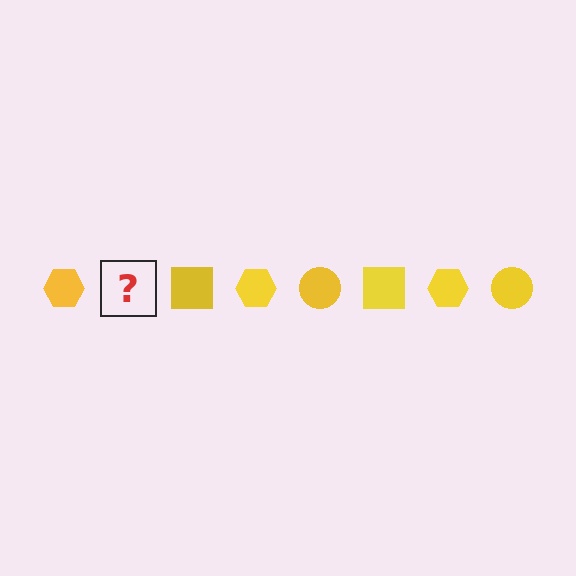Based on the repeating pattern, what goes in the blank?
The blank should be a yellow circle.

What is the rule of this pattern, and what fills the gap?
The rule is that the pattern cycles through hexagon, circle, square shapes in yellow. The gap should be filled with a yellow circle.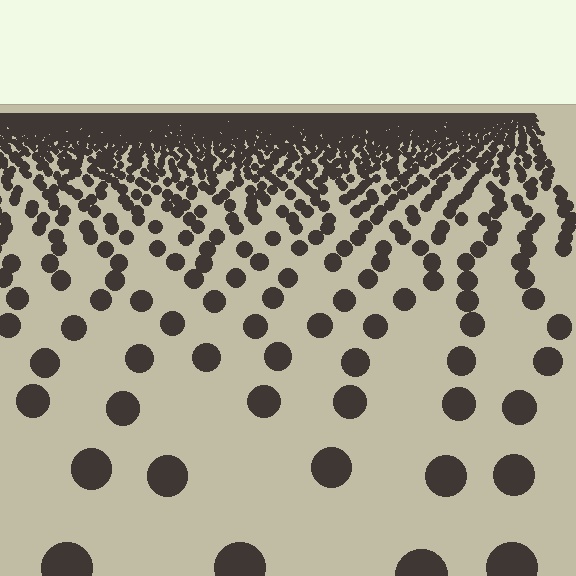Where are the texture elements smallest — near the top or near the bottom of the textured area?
Near the top.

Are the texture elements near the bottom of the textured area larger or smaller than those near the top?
Larger. Near the bottom, elements are closer to the viewer and appear at a bigger on-screen size.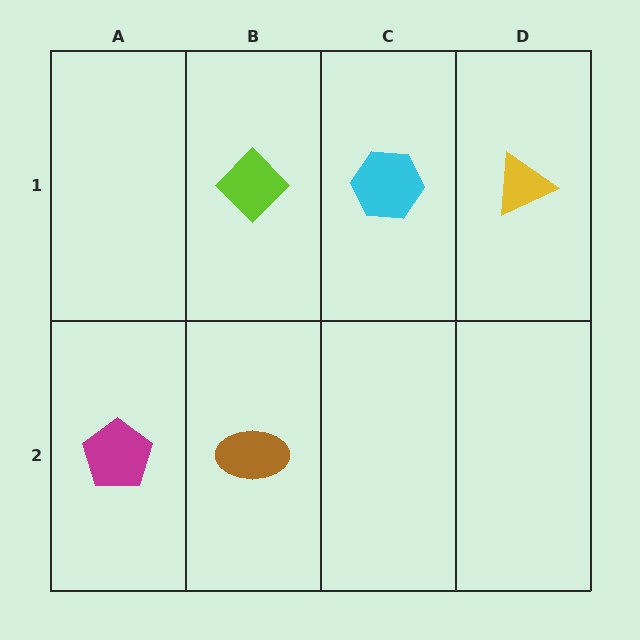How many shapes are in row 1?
3 shapes.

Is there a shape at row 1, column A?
No, that cell is empty.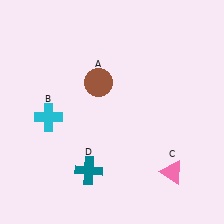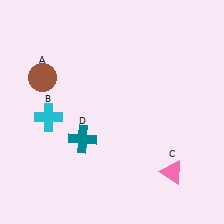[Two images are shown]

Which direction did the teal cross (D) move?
The teal cross (D) moved up.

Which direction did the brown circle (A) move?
The brown circle (A) moved left.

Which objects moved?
The objects that moved are: the brown circle (A), the teal cross (D).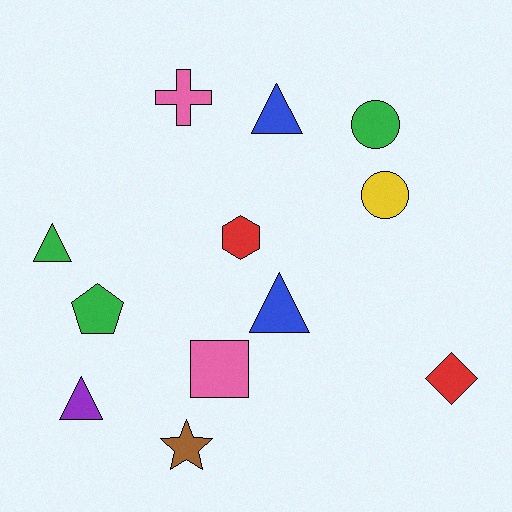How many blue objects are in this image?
There are 2 blue objects.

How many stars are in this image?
There is 1 star.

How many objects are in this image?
There are 12 objects.